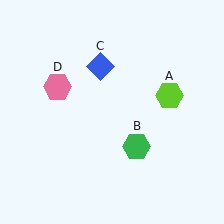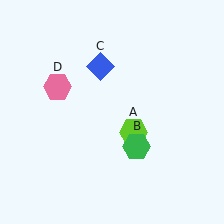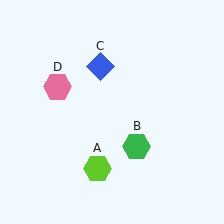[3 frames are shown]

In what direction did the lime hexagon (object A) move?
The lime hexagon (object A) moved down and to the left.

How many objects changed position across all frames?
1 object changed position: lime hexagon (object A).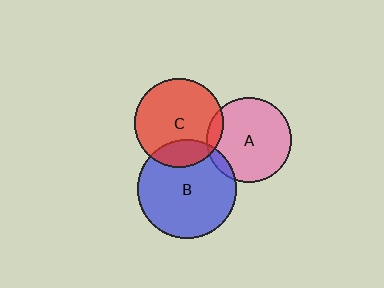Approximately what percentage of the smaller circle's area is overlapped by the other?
Approximately 10%.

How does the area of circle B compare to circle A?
Approximately 1.3 times.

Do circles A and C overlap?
Yes.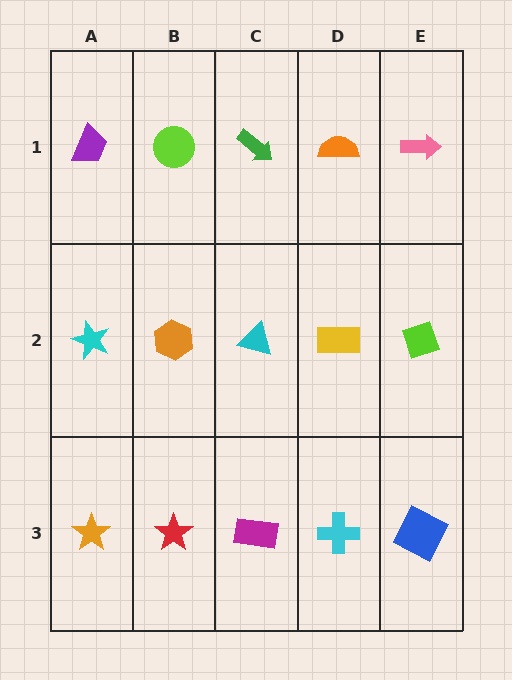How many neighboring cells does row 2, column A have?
3.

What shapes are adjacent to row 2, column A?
A purple trapezoid (row 1, column A), an orange star (row 3, column A), an orange hexagon (row 2, column B).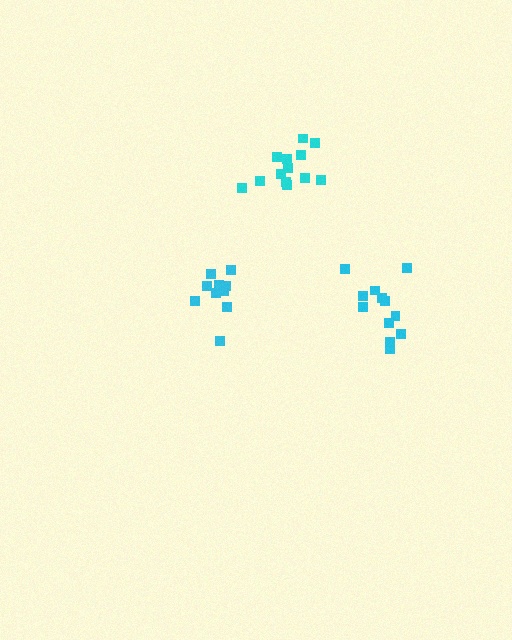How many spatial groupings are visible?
There are 3 spatial groupings.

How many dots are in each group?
Group 1: 13 dots, Group 2: 10 dots, Group 3: 12 dots (35 total).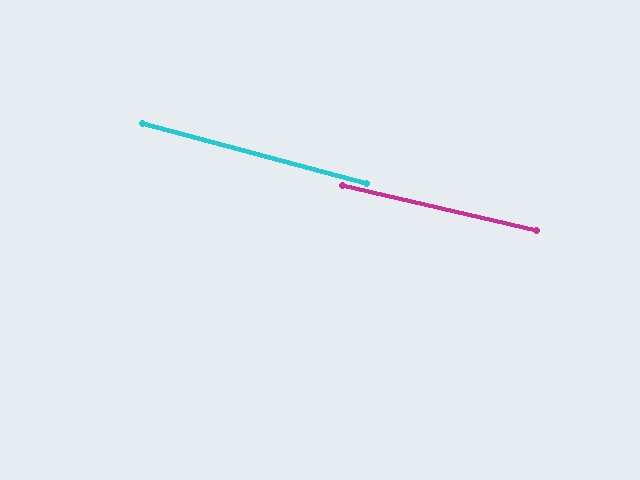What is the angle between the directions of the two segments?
Approximately 2 degrees.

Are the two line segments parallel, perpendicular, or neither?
Parallel — their directions differ by only 1.8°.